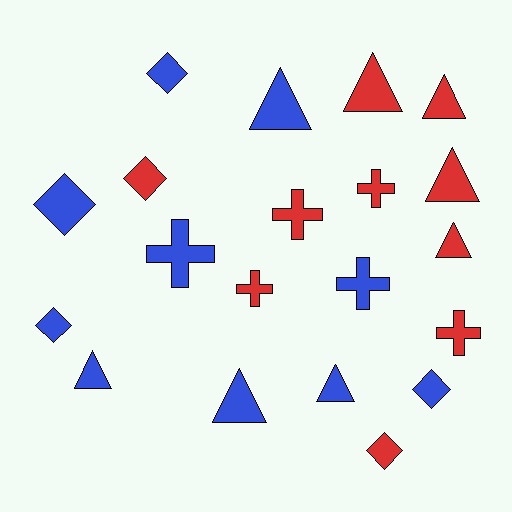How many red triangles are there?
There are 4 red triangles.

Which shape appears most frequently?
Triangle, with 8 objects.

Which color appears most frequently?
Blue, with 10 objects.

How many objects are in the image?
There are 20 objects.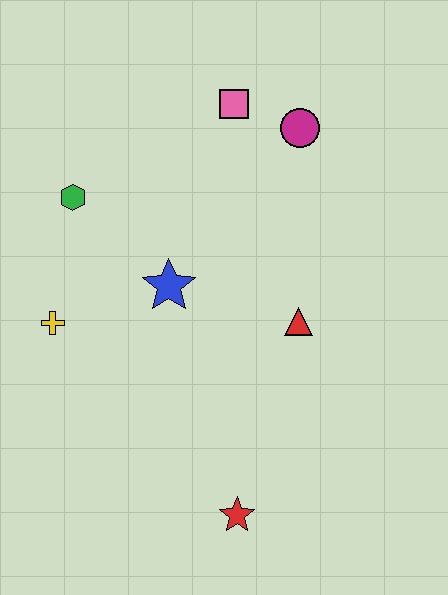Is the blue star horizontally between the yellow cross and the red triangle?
Yes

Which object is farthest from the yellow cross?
The magenta circle is farthest from the yellow cross.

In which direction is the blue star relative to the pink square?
The blue star is below the pink square.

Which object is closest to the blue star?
The yellow cross is closest to the blue star.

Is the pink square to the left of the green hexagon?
No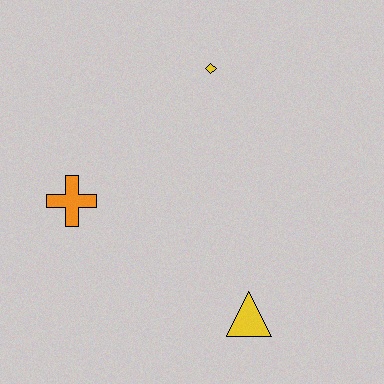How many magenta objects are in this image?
There are no magenta objects.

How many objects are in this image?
There are 3 objects.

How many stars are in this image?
There are no stars.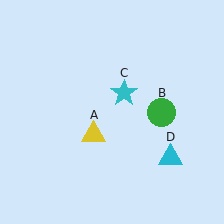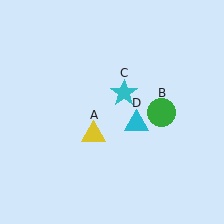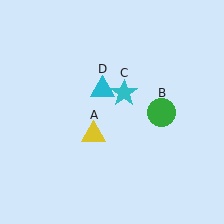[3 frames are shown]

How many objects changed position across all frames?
1 object changed position: cyan triangle (object D).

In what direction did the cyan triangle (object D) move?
The cyan triangle (object D) moved up and to the left.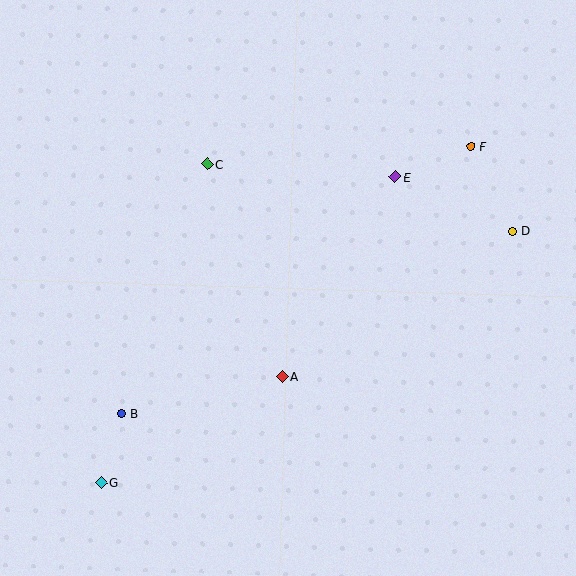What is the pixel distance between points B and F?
The distance between B and F is 440 pixels.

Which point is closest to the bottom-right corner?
Point D is closest to the bottom-right corner.